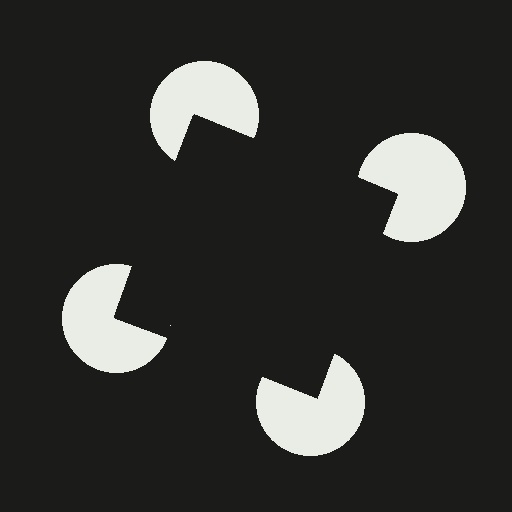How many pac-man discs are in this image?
There are 4 — one at each vertex of the illusory square.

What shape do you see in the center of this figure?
An illusory square — its edges are inferred from the aligned wedge cuts in the pac-man discs, not physically drawn.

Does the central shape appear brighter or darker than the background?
It typically appears slightly darker than the background, even though no actual brightness change is drawn.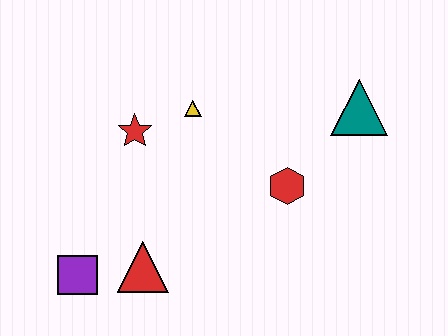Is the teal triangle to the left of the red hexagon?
No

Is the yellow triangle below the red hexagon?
No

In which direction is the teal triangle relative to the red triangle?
The teal triangle is to the right of the red triangle.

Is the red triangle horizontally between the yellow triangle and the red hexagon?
No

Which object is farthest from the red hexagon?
The purple square is farthest from the red hexagon.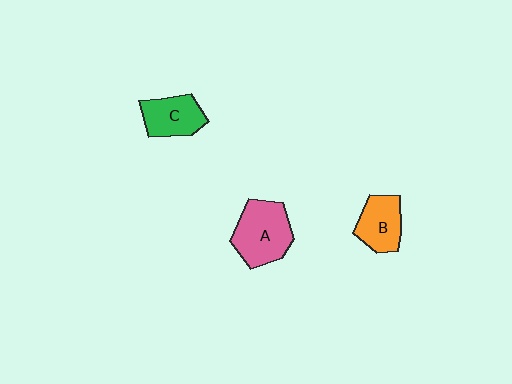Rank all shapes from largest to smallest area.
From largest to smallest: A (pink), C (green), B (orange).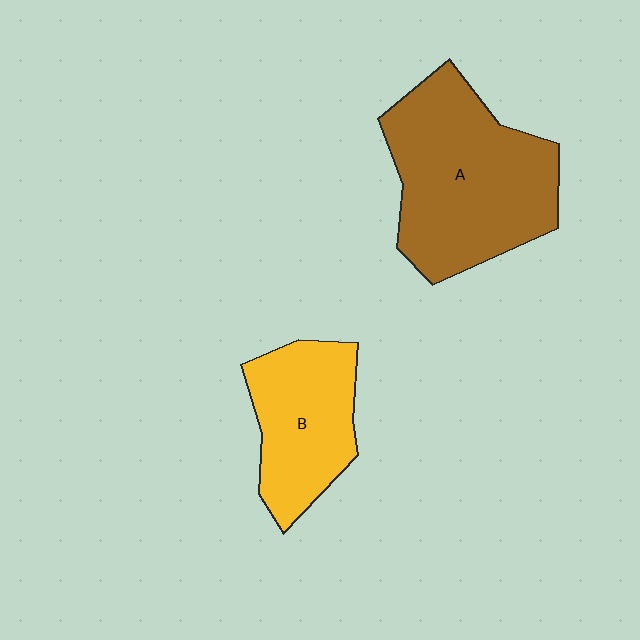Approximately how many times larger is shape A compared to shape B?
Approximately 1.6 times.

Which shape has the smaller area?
Shape B (yellow).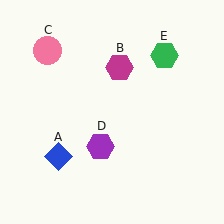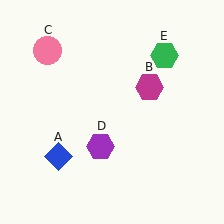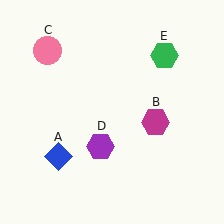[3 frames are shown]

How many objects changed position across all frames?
1 object changed position: magenta hexagon (object B).